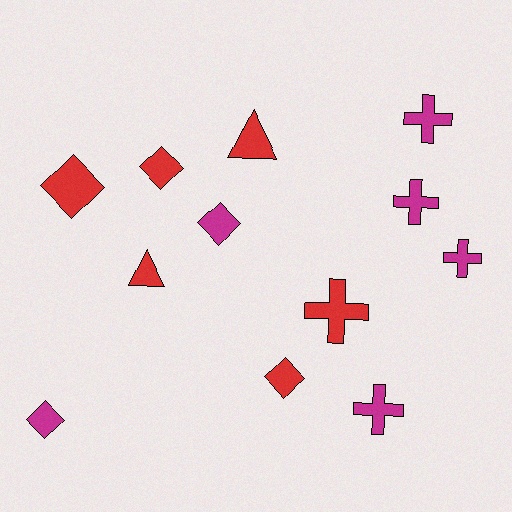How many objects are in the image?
There are 12 objects.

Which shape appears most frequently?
Cross, with 5 objects.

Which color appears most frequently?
Red, with 6 objects.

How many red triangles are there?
There are 2 red triangles.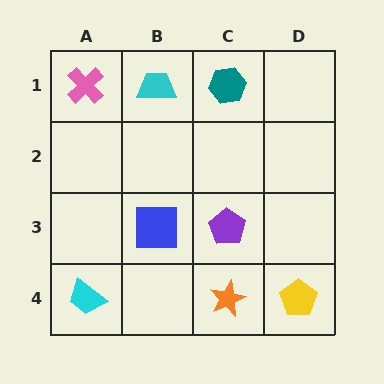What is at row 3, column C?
A purple pentagon.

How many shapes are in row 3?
2 shapes.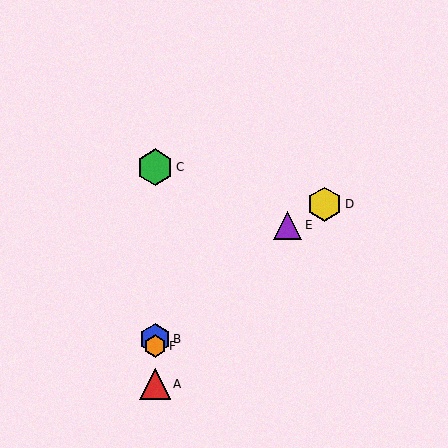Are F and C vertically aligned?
Yes, both are at x≈155.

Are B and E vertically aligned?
No, B is at x≈155 and E is at x≈288.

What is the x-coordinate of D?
Object D is at x≈325.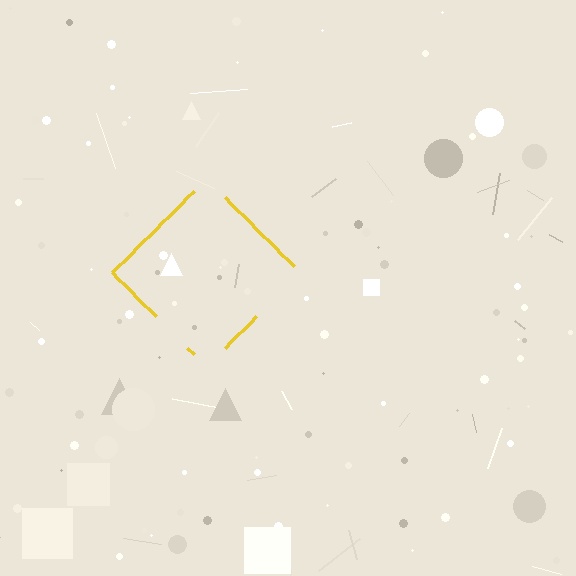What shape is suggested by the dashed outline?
The dashed outline suggests a diamond.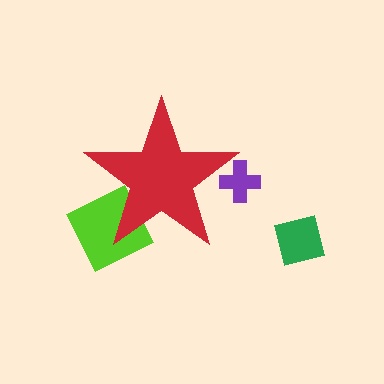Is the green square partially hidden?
No, the green square is fully visible.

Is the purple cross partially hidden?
Yes, the purple cross is partially hidden behind the red star.